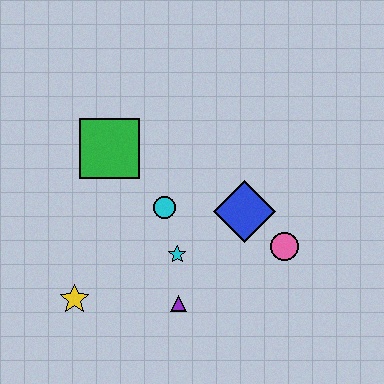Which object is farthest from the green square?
The pink circle is farthest from the green square.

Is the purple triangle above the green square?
No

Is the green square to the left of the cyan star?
Yes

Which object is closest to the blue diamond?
The pink circle is closest to the blue diamond.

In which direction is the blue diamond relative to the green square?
The blue diamond is to the right of the green square.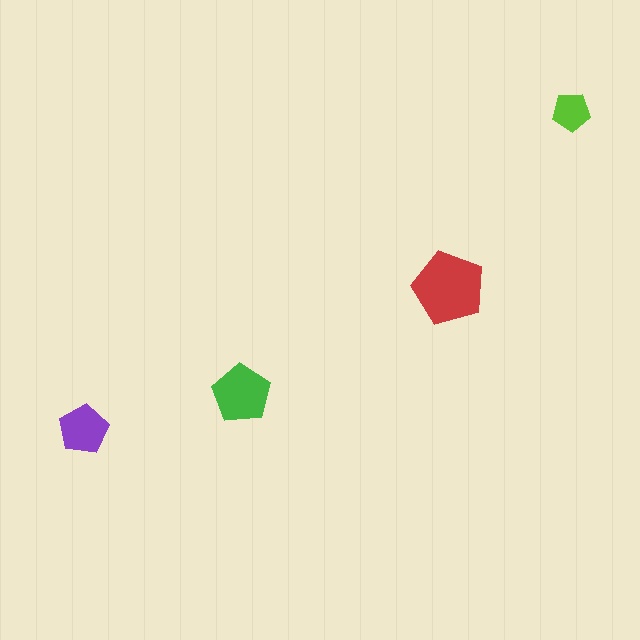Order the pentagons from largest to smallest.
the red one, the green one, the purple one, the lime one.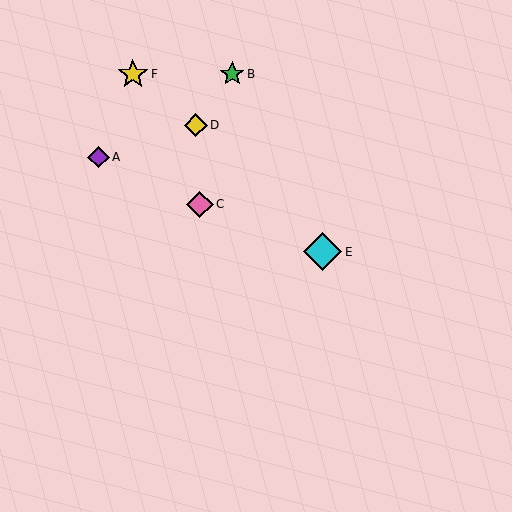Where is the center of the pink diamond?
The center of the pink diamond is at (200, 204).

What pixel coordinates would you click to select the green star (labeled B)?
Click at (232, 74) to select the green star B.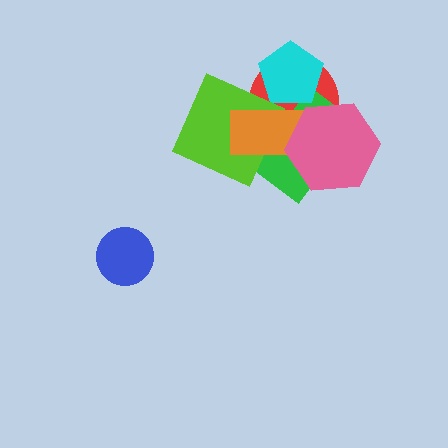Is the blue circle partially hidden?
No, no other shape covers it.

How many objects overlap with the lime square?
3 objects overlap with the lime square.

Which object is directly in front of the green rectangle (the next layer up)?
The cyan pentagon is directly in front of the green rectangle.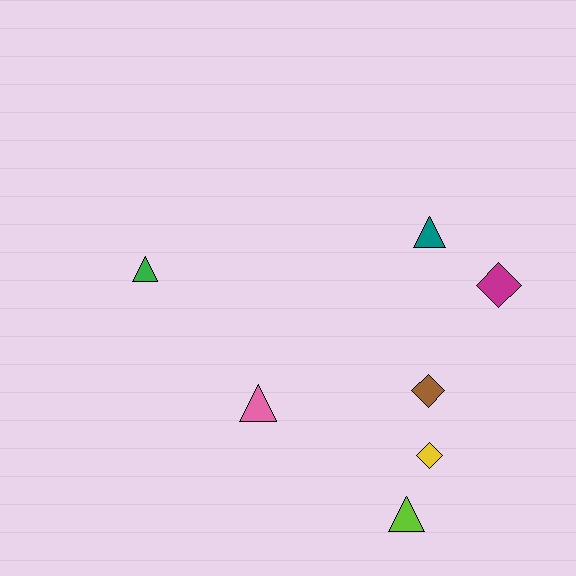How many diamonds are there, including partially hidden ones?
There are 3 diamonds.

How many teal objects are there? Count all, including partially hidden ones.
There is 1 teal object.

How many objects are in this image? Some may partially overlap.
There are 7 objects.